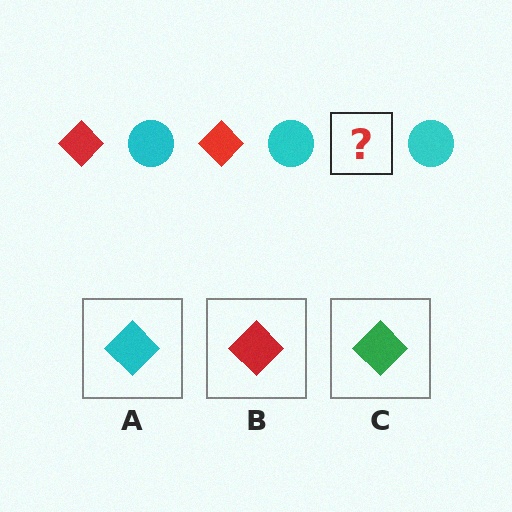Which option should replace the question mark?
Option B.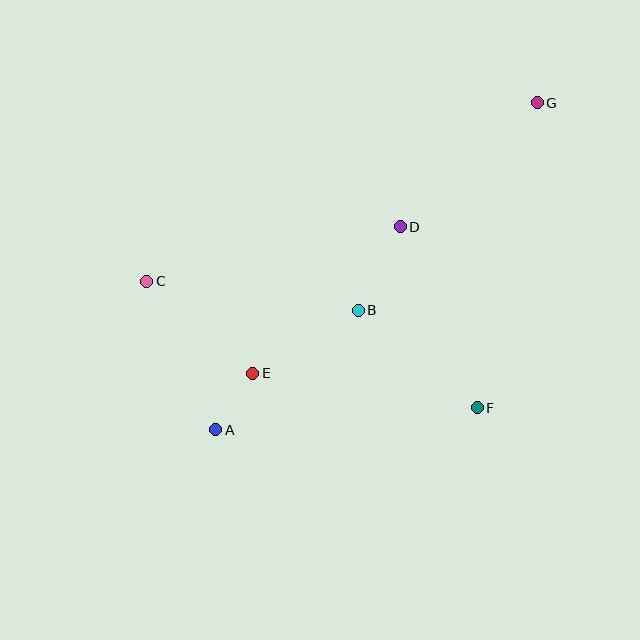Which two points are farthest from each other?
Points A and G are farthest from each other.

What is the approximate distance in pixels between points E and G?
The distance between E and G is approximately 392 pixels.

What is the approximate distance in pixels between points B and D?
The distance between B and D is approximately 93 pixels.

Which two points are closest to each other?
Points A and E are closest to each other.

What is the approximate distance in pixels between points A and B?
The distance between A and B is approximately 186 pixels.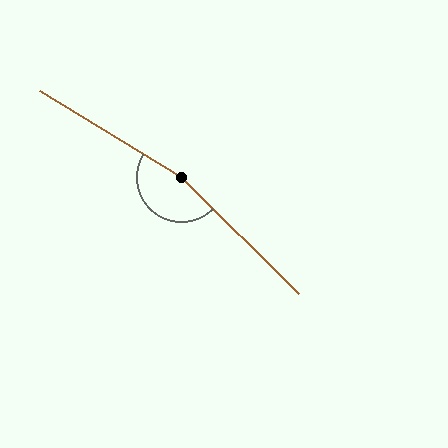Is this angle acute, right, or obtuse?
It is obtuse.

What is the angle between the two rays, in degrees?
Approximately 167 degrees.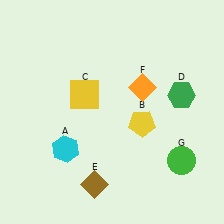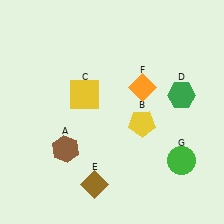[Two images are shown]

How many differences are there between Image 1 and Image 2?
There is 1 difference between the two images.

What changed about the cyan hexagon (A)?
In Image 1, A is cyan. In Image 2, it changed to brown.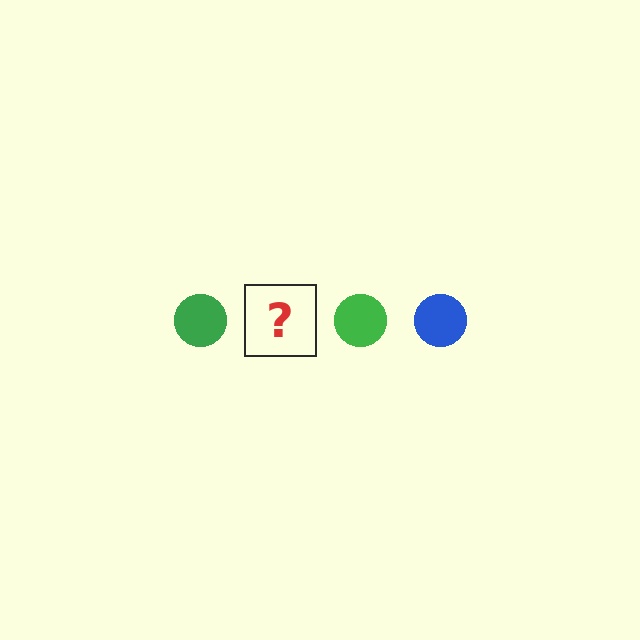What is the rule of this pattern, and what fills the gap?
The rule is that the pattern cycles through green, blue circles. The gap should be filled with a blue circle.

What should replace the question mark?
The question mark should be replaced with a blue circle.